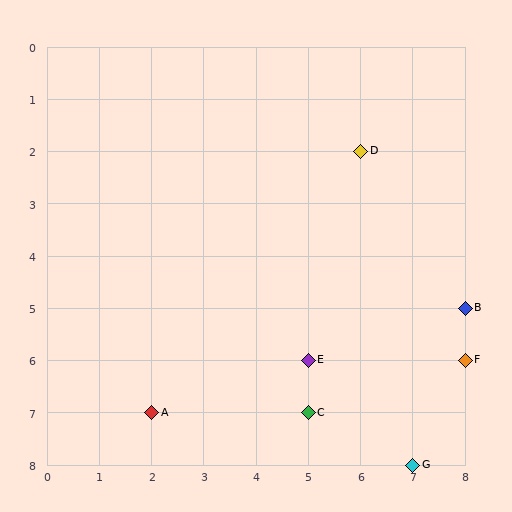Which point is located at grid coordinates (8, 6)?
Point F is at (8, 6).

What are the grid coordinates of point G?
Point G is at grid coordinates (7, 8).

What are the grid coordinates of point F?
Point F is at grid coordinates (8, 6).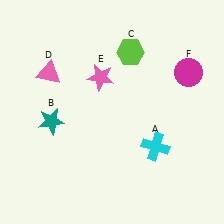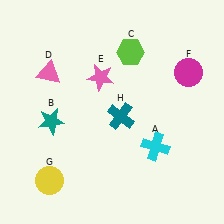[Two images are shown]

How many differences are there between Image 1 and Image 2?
There are 2 differences between the two images.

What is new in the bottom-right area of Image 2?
A teal cross (H) was added in the bottom-right area of Image 2.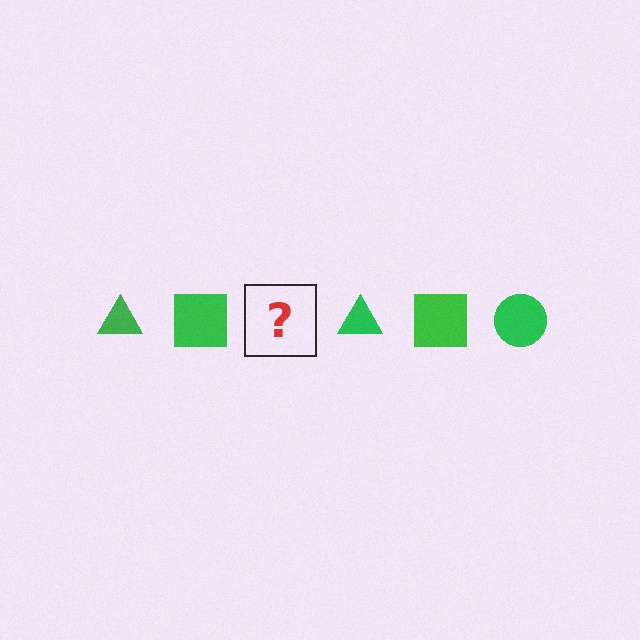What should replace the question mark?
The question mark should be replaced with a green circle.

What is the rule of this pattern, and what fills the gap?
The rule is that the pattern cycles through triangle, square, circle shapes in green. The gap should be filled with a green circle.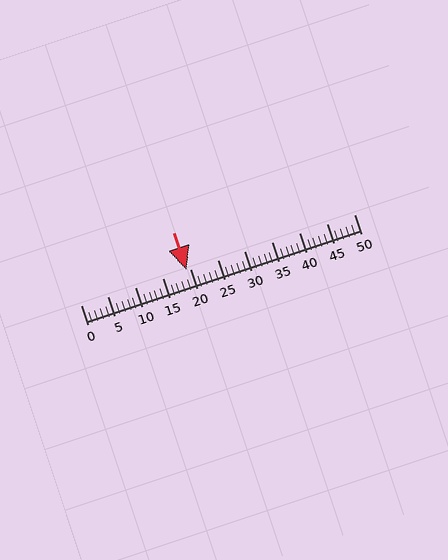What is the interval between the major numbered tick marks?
The major tick marks are spaced 5 units apart.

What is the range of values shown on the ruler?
The ruler shows values from 0 to 50.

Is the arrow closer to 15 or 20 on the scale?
The arrow is closer to 20.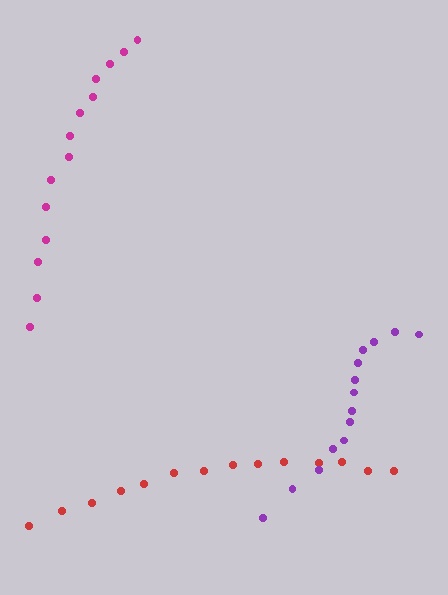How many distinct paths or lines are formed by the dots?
There are 3 distinct paths.